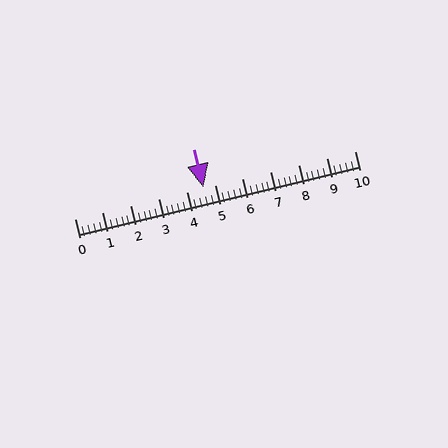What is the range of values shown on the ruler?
The ruler shows values from 0 to 10.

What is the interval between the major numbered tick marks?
The major tick marks are spaced 1 units apart.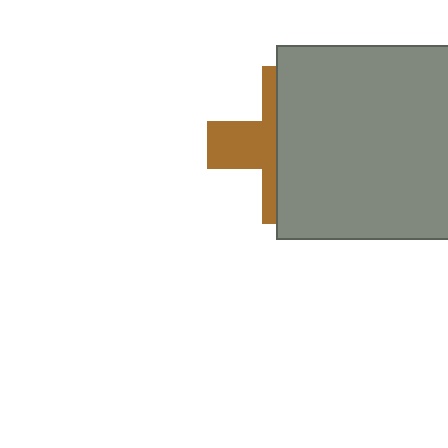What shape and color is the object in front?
The object in front is a gray square.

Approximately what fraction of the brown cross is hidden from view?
Roughly 63% of the brown cross is hidden behind the gray square.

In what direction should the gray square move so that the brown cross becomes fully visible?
The gray square should move right. That is the shortest direction to clear the overlap and leave the brown cross fully visible.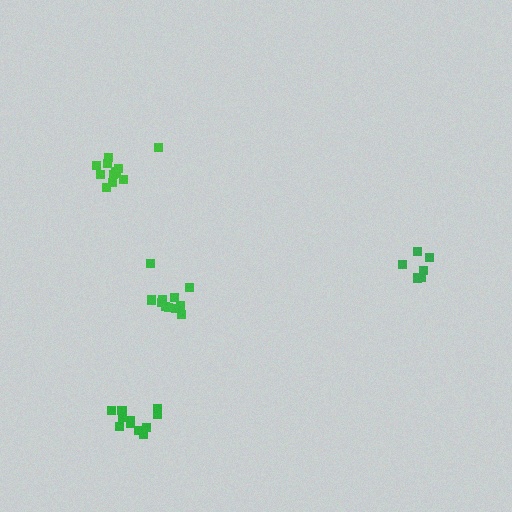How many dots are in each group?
Group 1: 11 dots, Group 2: 11 dots, Group 3: 6 dots, Group 4: 12 dots (40 total).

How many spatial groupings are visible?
There are 4 spatial groupings.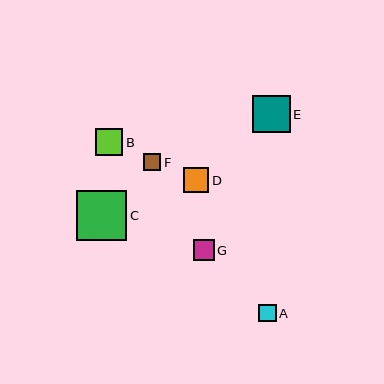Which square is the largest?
Square C is the largest with a size of approximately 50 pixels.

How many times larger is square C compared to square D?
Square C is approximately 2.0 times the size of square D.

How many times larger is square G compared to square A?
Square G is approximately 1.2 times the size of square A.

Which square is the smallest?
Square A is the smallest with a size of approximately 17 pixels.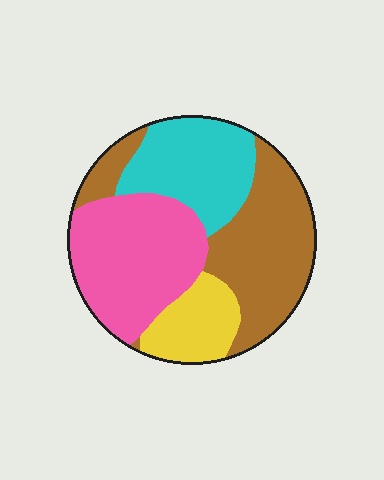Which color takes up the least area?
Yellow, at roughly 15%.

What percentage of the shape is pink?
Pink takes up about one third (1/3) of the shape.